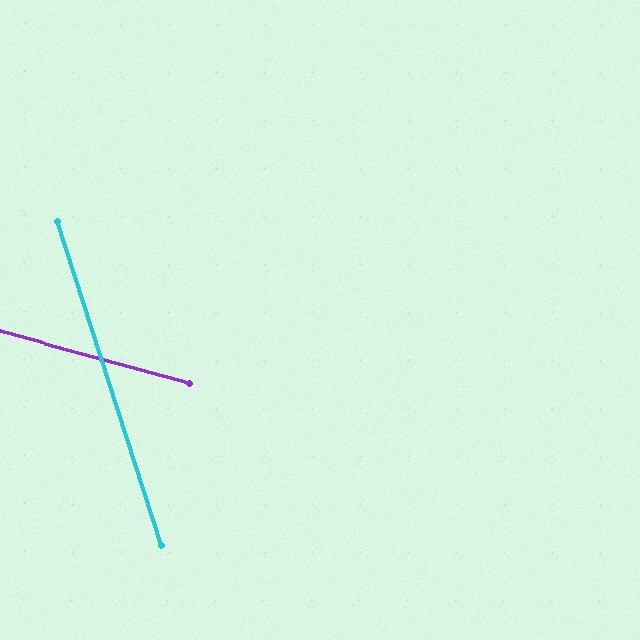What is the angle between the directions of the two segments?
Approximately 57 degrees.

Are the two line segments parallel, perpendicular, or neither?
Neither parallel nor perpendicular — they differ by about 57°.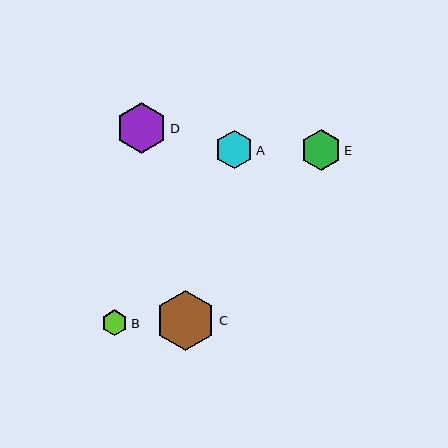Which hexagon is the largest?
Hexagon C is the largest with a size of approximately 60 pixels.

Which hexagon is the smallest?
Hexagon B is the smallest with a size of approximately 26 pixels.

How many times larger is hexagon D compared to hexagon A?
Hexagon D is approximately 1.3 times the size of hexagon A.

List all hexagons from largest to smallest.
From largest to smallest: C, D, E, A, B.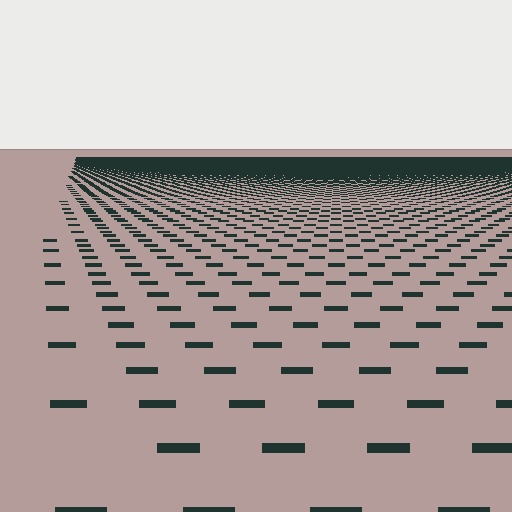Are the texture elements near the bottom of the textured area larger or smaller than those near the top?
Larger. Near the bottom, elements are closer to the viewer and appear at a bigger on-screen size.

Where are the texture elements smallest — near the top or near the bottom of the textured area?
Near the top.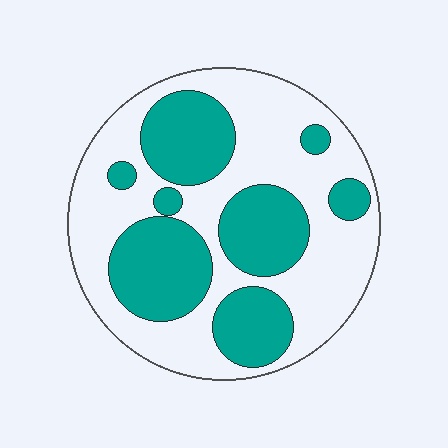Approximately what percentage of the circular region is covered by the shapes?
Approximately 40%.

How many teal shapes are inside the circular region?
8.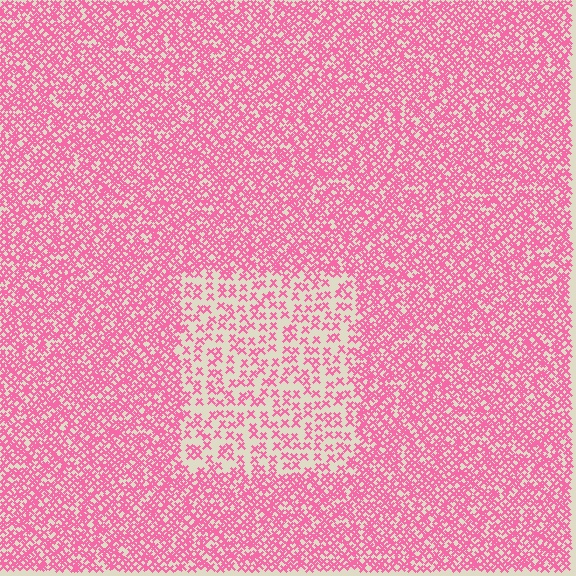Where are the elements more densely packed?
The elements are more densely packed outside the rectangle boundary.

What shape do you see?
I see a rectangle.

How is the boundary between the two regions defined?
The boundary is defined by a change in element density (approximately 2.4x ratio). All elements are the same color, size, and shape.